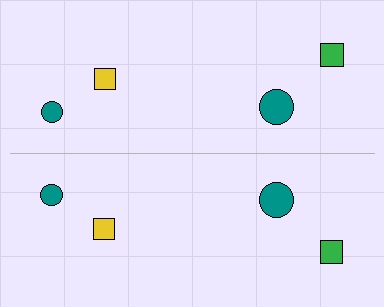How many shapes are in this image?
There are 8 shapes in this image.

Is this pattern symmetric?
Yes, this pattern has bilateral (reflection) symmetry.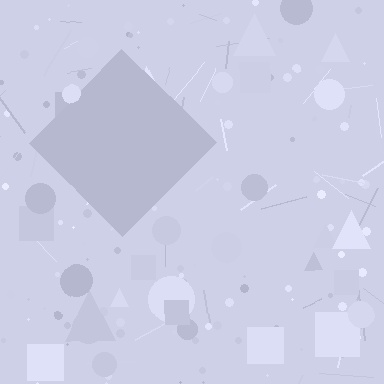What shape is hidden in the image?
A diamond is hidden in the image.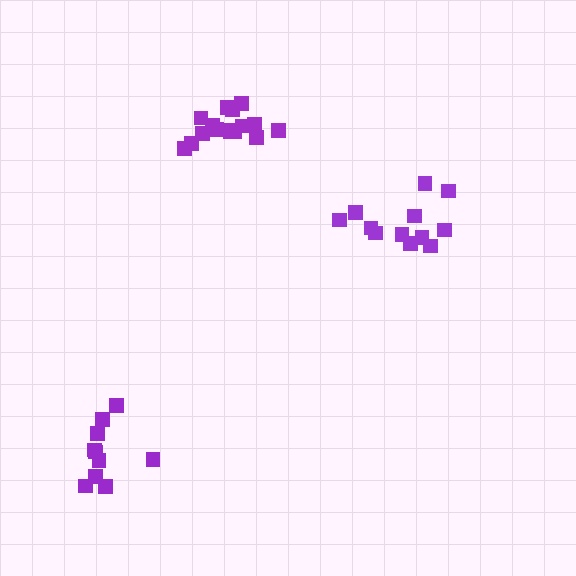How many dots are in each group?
Group 1: 16 dots, Group 2: 12 dots, Group 3: 10 dots (38 total).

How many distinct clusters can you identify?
There are 3 distinct clusters.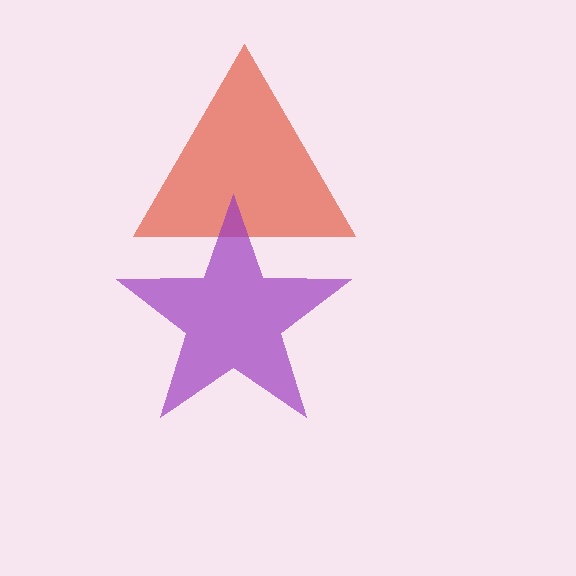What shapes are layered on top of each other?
The layered shapes are: a red triangle, a purple star.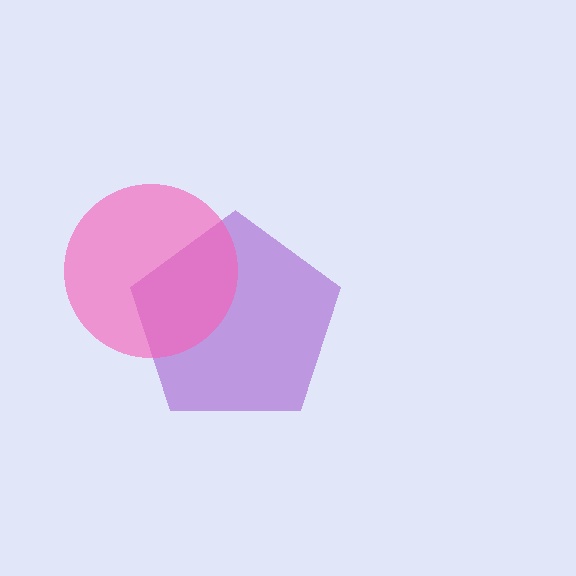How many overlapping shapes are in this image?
There are 2 overlapping shapes in the image.